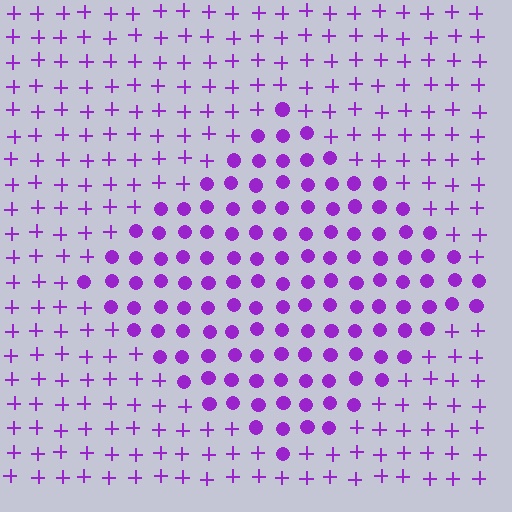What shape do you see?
I see a diamond.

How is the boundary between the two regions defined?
The boundary is defined by a change in element shape: circles inside vs. plus signs outside. All elements share the same color and spacing.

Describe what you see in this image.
The image is filled with small purple elements arranged in a uniform grid. A diamond-shaped region contains circles, while the surrounding area contains plus signs. The boundary is defined purely by the change in element shape.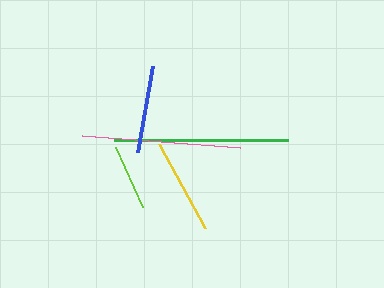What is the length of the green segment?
The green segment is approximately 174 pixels long.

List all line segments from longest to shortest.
From longest to shortest: green, pink, yellow, blue, lime.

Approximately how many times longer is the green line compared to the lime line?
The green line is approximately 2.7 times the length of the lime line.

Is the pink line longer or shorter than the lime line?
The pink line is longer than the lime line.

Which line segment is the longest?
The green line is the longest at approximately 174 pixels.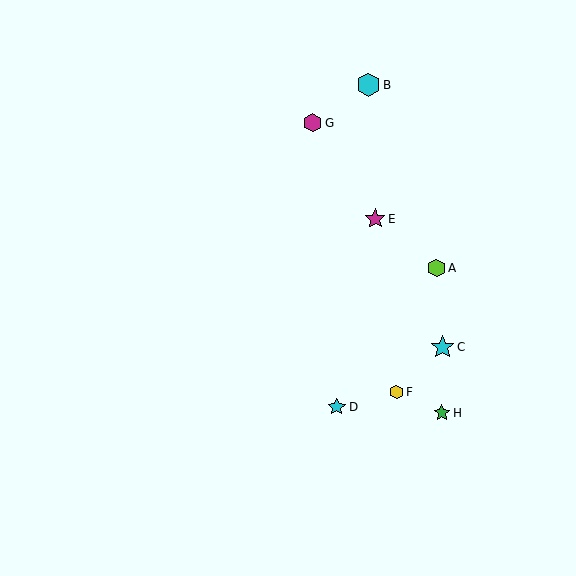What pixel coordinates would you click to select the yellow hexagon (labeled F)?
Click at (396, 392) to select the yellow hexagon F.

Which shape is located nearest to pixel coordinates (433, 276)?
The lime hexagon (labeled A) at (437, 268) is nearest to that location.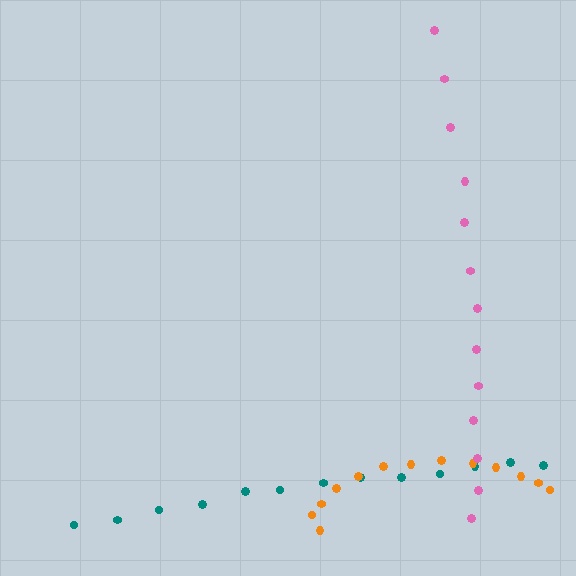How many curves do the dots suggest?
There are 3 distinct paths.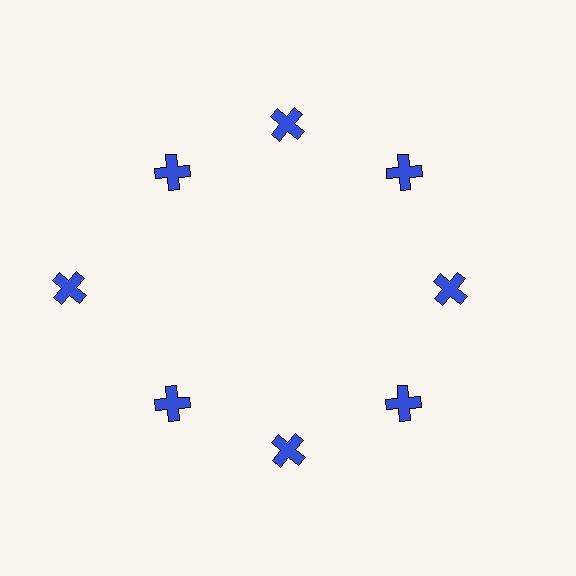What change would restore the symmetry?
The symmetry would be restored by moving it inward, back onto the ring so that all 8 crosses sit at equal angles and equal distance from the center.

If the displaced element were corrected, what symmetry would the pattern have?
It would have 8-fold rotational symmetry — the pattern would map onto itself every 45 degrees.